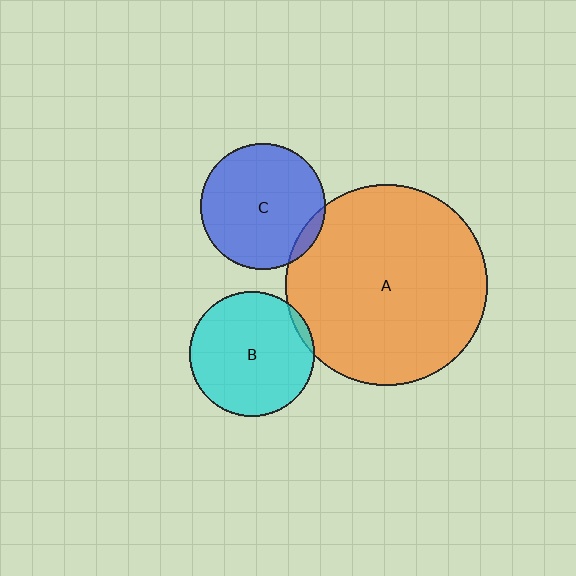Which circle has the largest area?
Circle A (orange).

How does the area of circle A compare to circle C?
Approximately 2.6 times.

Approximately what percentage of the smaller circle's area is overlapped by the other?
Approximately 5%.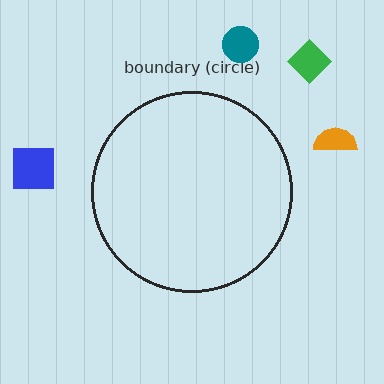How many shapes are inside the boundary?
0 inside, 4 outside.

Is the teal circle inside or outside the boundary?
Outside.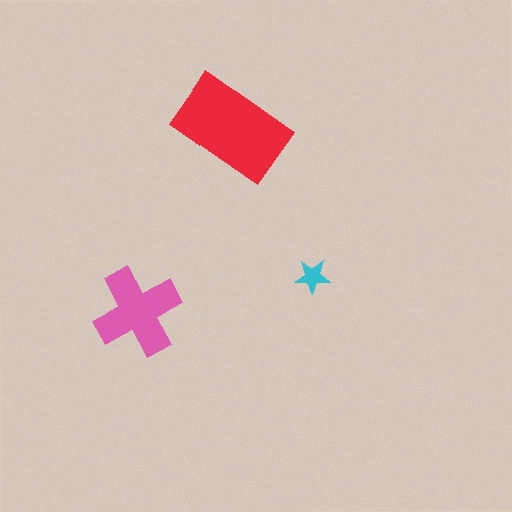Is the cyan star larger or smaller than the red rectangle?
Smaller.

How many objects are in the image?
There are 3 objects in the image.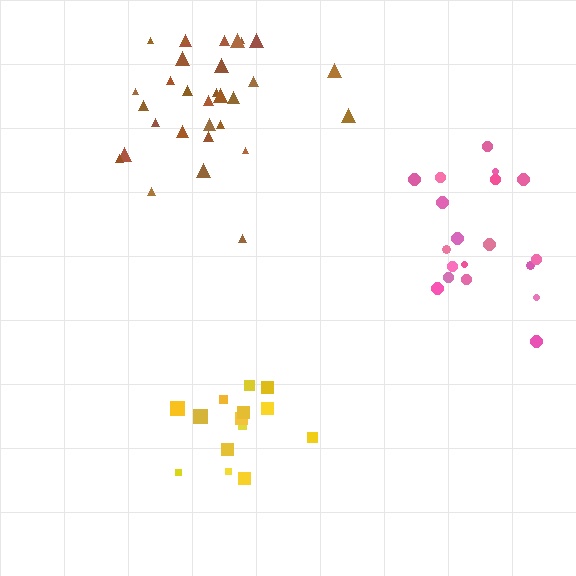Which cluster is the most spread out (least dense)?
Brown.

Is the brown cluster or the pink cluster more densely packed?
Pink.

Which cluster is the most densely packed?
Yellow.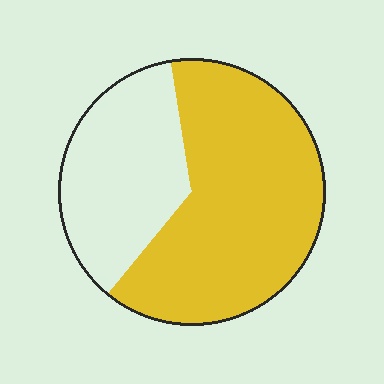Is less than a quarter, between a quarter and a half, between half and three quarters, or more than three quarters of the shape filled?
Between half and three quarters.